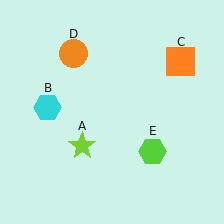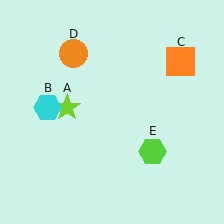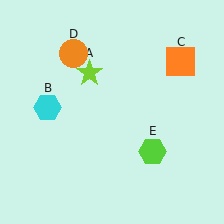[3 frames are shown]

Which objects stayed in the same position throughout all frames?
Cyan hexagon (object B) and orange square (object C) and orange circle (object D) and lime hexagon (object E) remained stationary.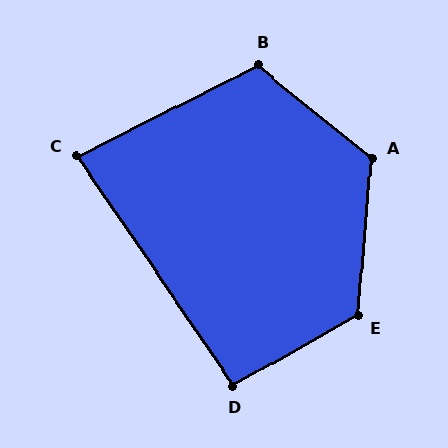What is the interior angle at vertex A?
Approximately 124 degrees (obtuse).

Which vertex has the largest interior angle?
E, at approximately 125 degrees.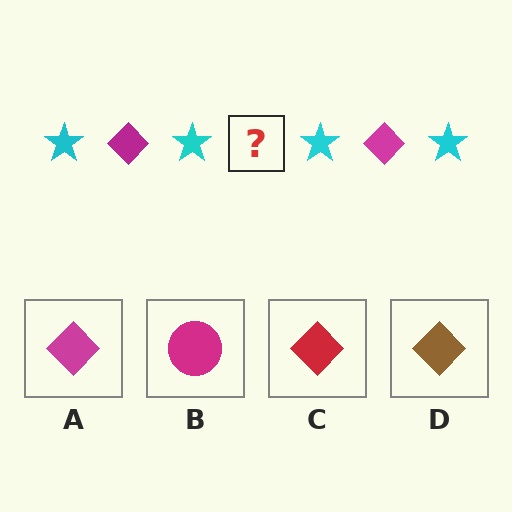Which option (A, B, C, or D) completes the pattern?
A.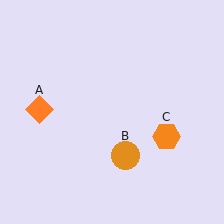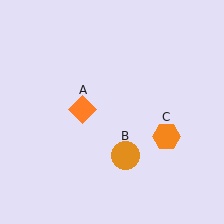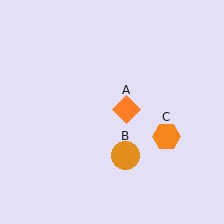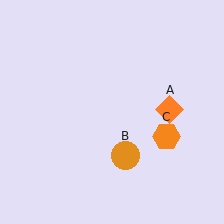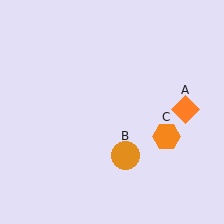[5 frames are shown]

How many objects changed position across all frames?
1 object changed position: orange diamond (object A).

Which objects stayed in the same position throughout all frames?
Orange circle (object B) and orange hexagon (object C) remained stationary.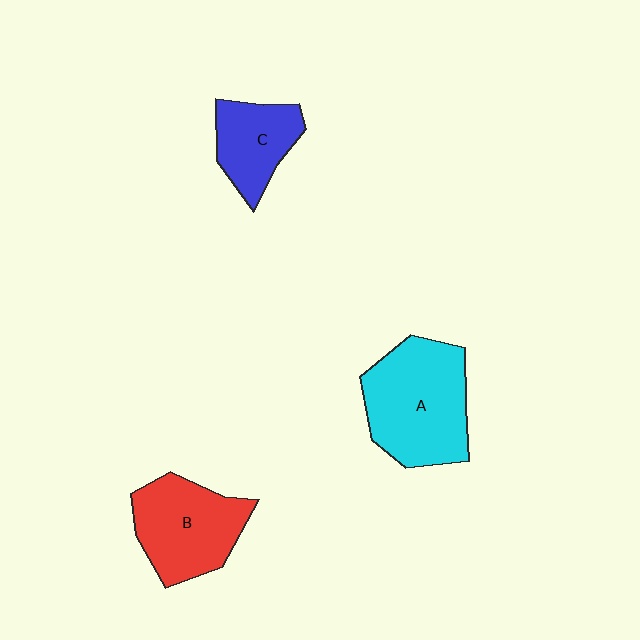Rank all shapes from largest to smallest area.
From largest to smallest: A (cyan), B (red), C (blue).